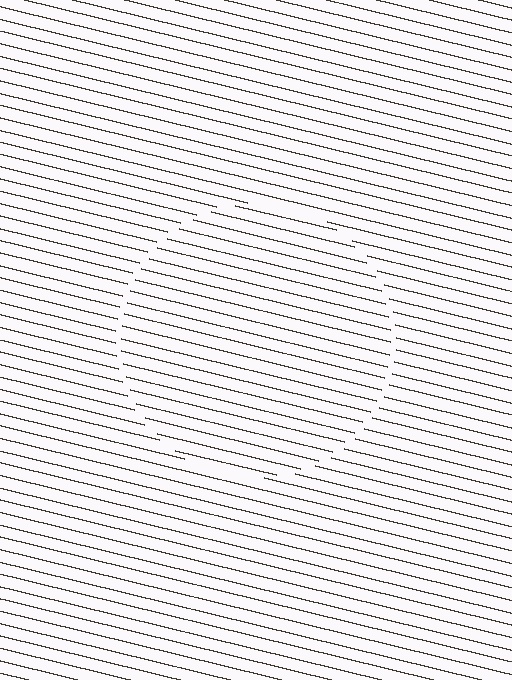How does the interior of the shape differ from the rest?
The interior of the shape contains the same grating, shifted by half a period — the contour is defined by the phase discontinuity where line-ends from the inner and outer gratings abut.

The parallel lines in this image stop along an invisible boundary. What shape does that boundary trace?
An illusory circle. The interior of the shape contains the same grating, shifted by half a period — the contour is defined by the phase discontinuity where line-ends from the inner and outer gratings abut.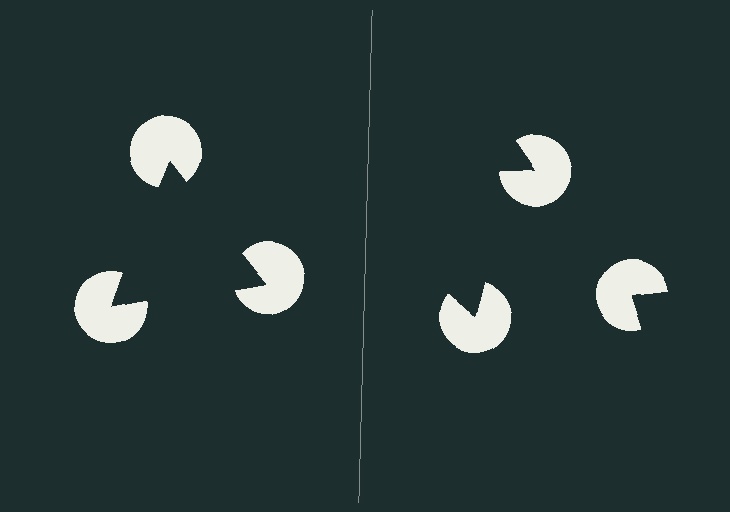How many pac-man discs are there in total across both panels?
6 — 3 on each side.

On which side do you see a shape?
An illusory triangle appears on the left side. On the right side the wedge cuts are rotated, so no coherent shape forms.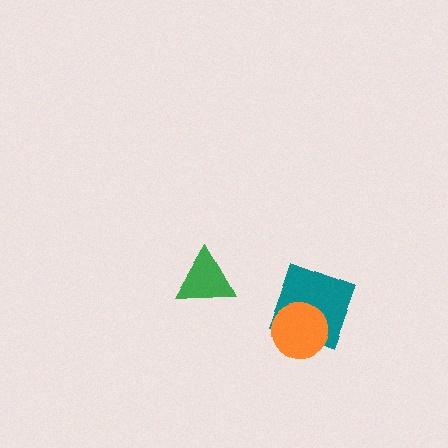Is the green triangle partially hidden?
No, no other shape covers it.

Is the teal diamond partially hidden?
Yes, it is partially covered by another shape.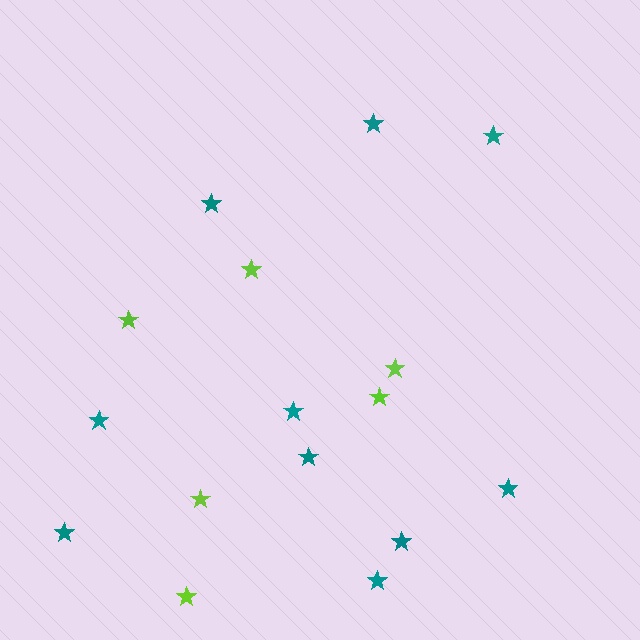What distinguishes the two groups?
There are 2 groups: one group of lime stars (6) and one group of teal stars (10).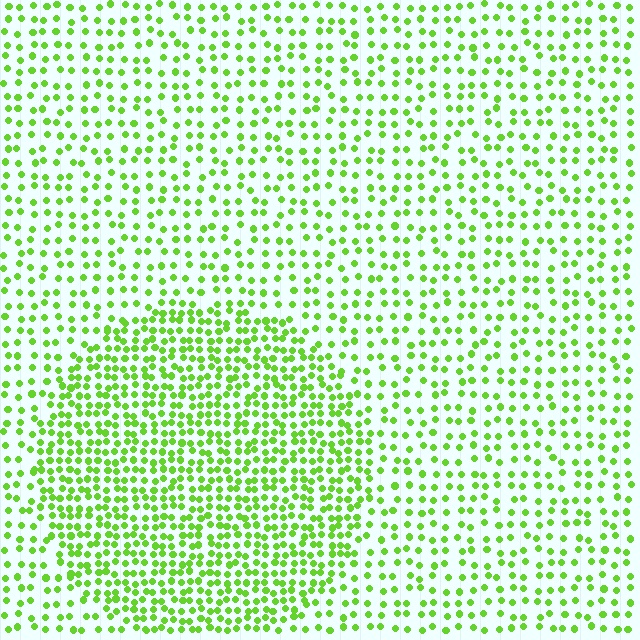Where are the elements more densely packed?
The elements are more densely packed inside the circle boundary.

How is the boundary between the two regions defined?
The boundary is defined by a change in element density (approximately 1.9x ratio). All elements are the same color, size, and shape.